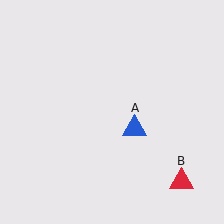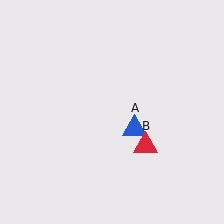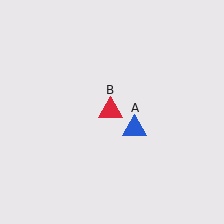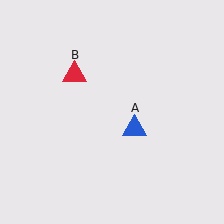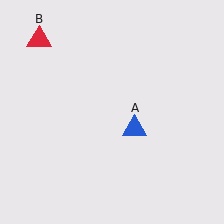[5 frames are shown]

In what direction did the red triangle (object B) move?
The red triangle (object B) moved up and to the left.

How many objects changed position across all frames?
1 object changed position: red triangle (object B).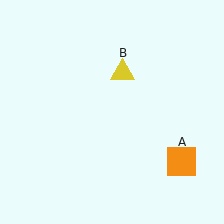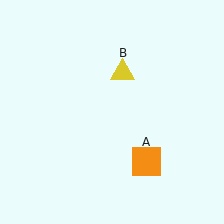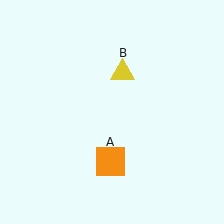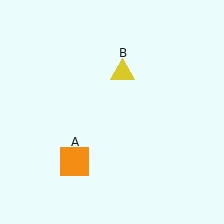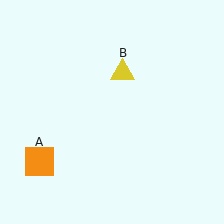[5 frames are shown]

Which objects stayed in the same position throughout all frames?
Yellow triangle (object B) remained stationary.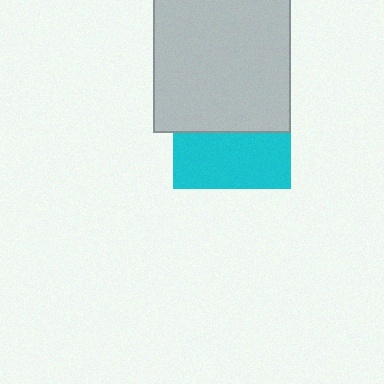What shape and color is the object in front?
The object in front is a light gray square.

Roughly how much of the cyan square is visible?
About half of it is visible (roughly 47%).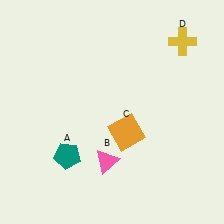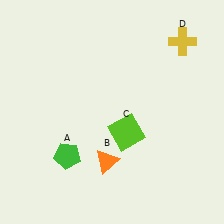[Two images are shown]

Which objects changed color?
A changed from teal to green. B changed from pink to orange. C changed from orange to lime.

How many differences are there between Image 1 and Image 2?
There are 3 differences between the two images.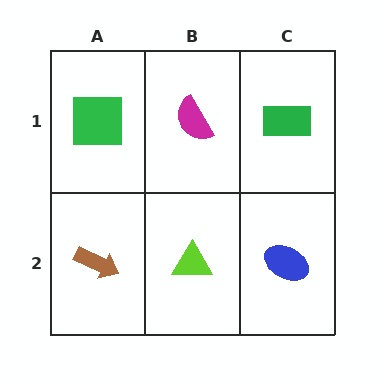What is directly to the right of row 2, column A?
A lime triangle.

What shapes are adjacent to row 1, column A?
A brown arrow (row 2, column A), a magenta semicircle (row 1, column B).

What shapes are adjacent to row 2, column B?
A magenta semicircle (row 1, column B), a brown arrow (row 2, column A), a blue ellipse (row 2, column C).